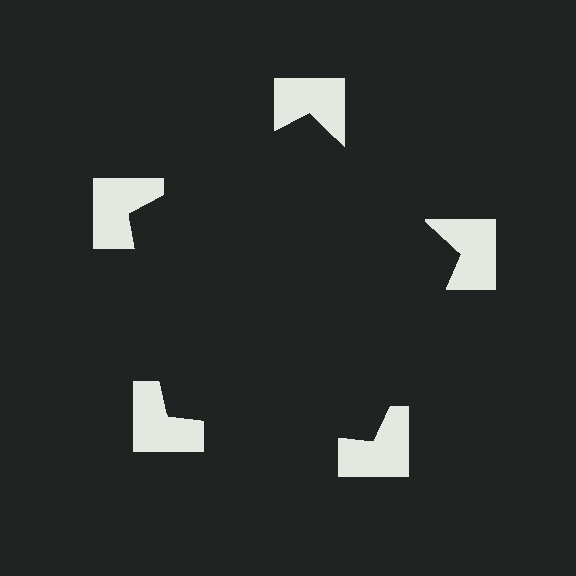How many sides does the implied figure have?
5 sides.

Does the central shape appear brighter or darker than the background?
It typically appears slightly darker than the background, even though no actual brightness change is drawn.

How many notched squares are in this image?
There are 5 — one at each vertex of the illusory pentagon.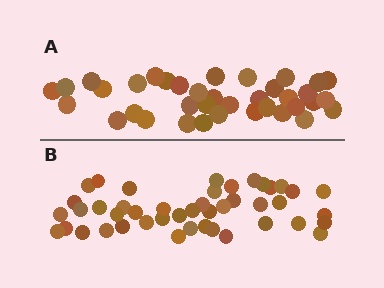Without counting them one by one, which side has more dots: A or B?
Region B (the bottom region) has more dots.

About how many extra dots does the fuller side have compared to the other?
Region B has roughly 8 or so more dots than region A.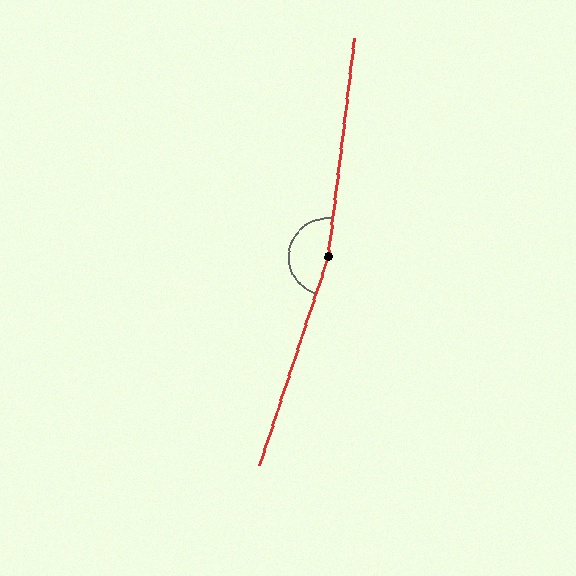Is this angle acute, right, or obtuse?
It is obtuse.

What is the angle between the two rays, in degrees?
Approximately 169 degrees.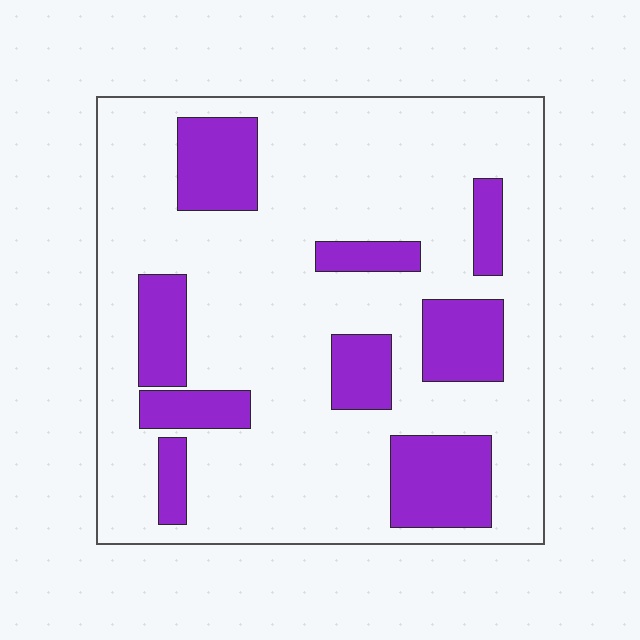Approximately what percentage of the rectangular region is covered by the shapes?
Approximately 25%.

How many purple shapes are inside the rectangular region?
9.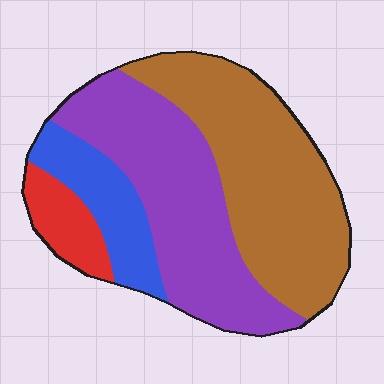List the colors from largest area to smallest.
From largest to smallest: brown, purple, blue, red.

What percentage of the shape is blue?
Blue covers 14% of the shape.